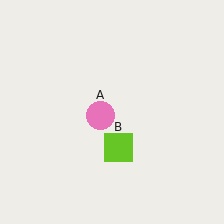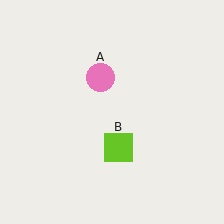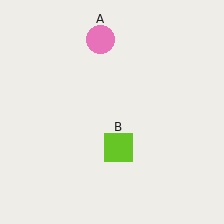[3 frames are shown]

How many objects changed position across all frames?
1 object changed position: pink circle (object A).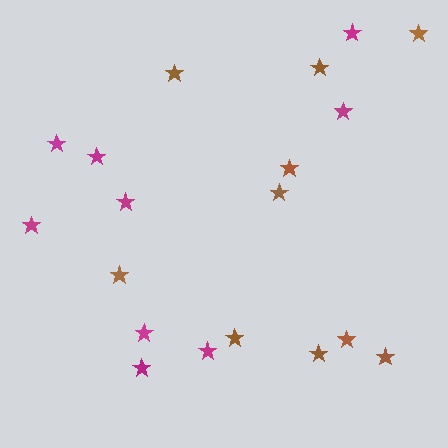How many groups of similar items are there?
There are 2 groups: one group of brown stars (10) and one group of magenta stars (9).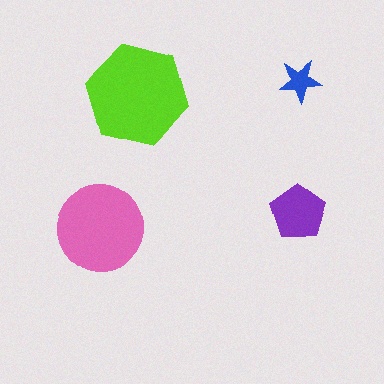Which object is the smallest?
The blue star.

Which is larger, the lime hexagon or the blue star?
The lime hexagon.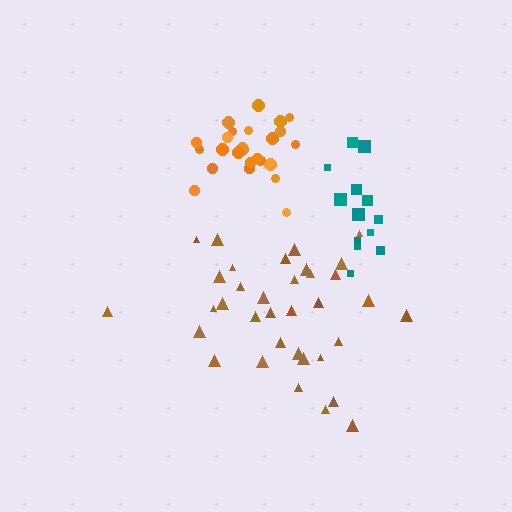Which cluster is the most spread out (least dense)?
Teal.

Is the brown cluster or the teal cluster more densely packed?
Brown.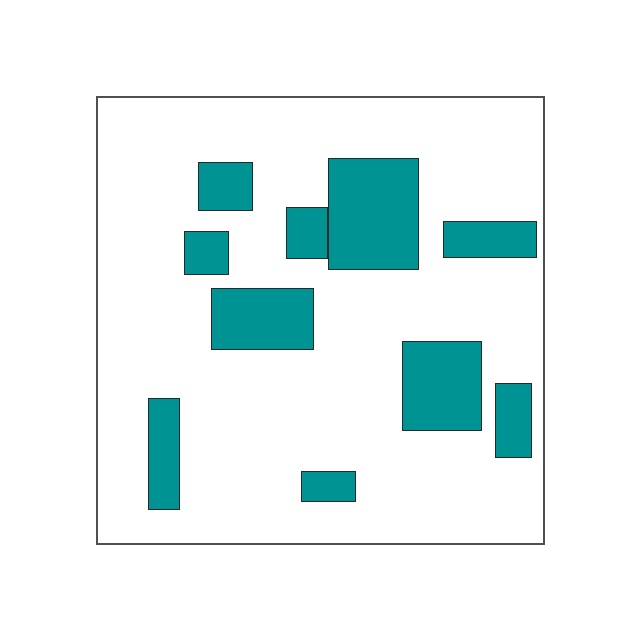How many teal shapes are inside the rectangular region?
10.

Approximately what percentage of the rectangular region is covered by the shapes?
Approximately 20%.